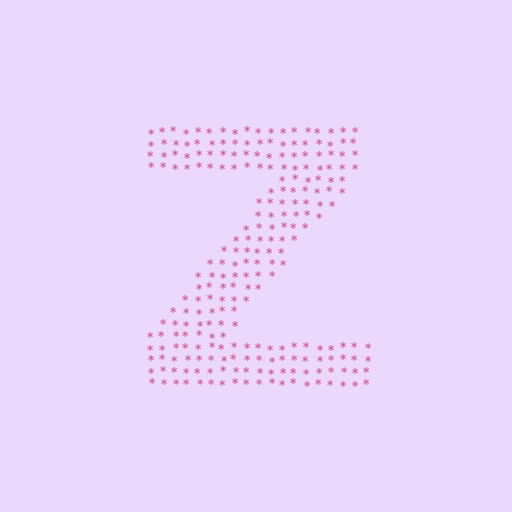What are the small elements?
The small elements are asterisks.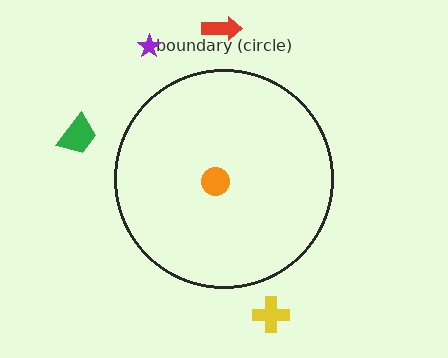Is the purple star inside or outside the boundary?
Outside.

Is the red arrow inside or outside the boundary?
Outside.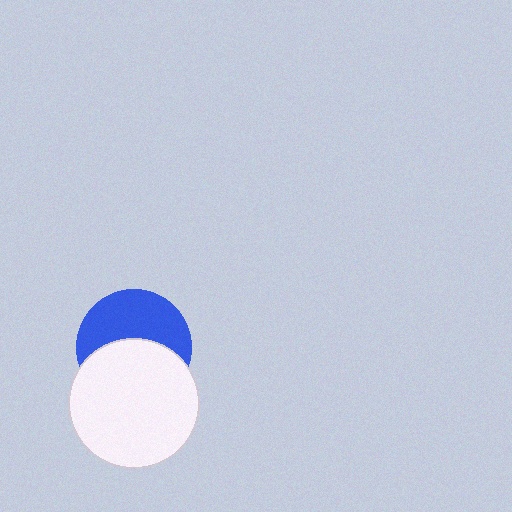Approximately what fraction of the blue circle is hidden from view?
Roughly 50% of the blue circle is hidden behind the white circle.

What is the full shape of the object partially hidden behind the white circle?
The partially hidden object is a blue circle.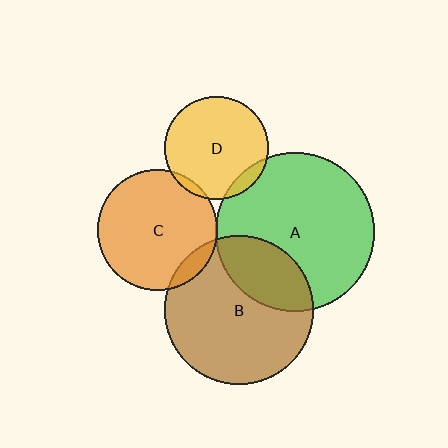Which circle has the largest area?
Circle A (green).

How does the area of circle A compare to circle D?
Approximately 2.4 times.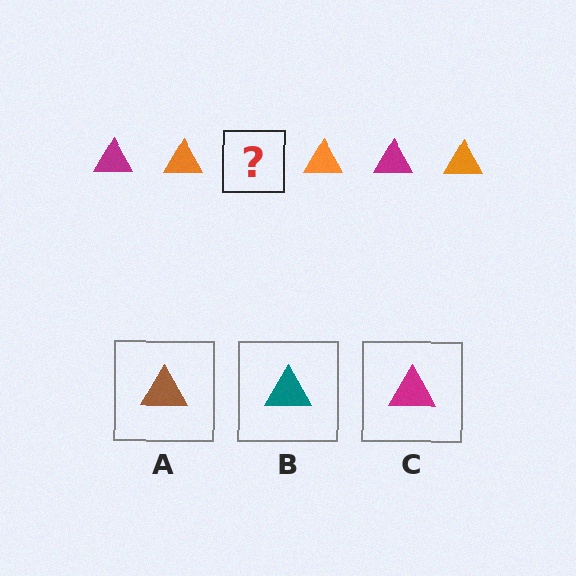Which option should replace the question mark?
Option C.